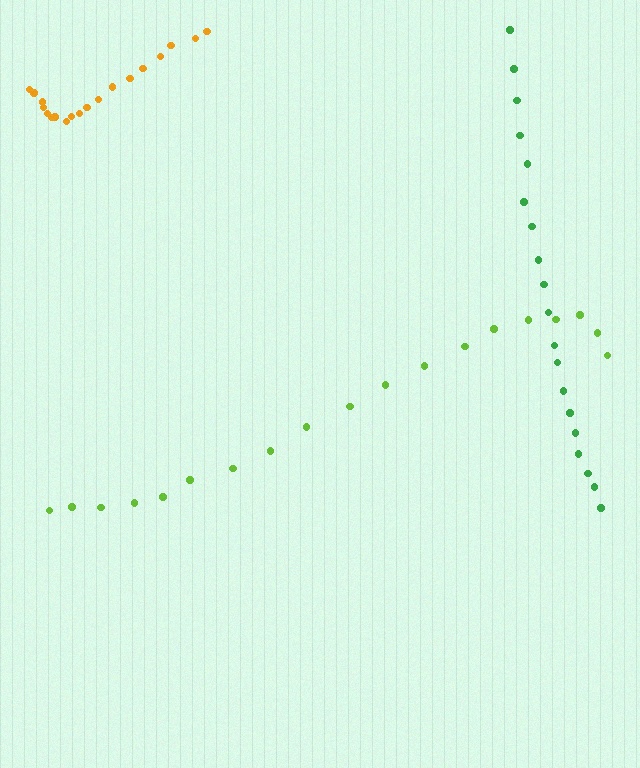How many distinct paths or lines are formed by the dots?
There are 3 distinct paths.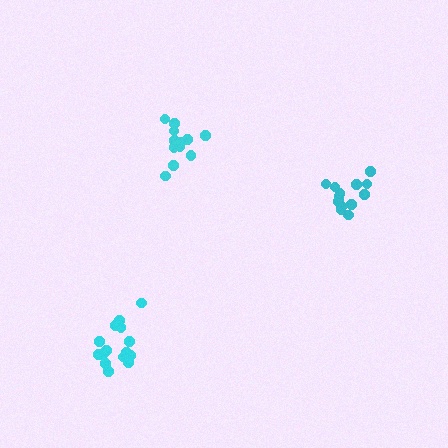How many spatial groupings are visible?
There are 3 spatial groupings.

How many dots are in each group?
Group 1: 13 dots, Group 2: 13 dots, Group 3: 15 dots (41 total).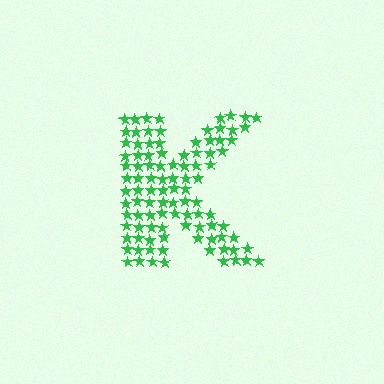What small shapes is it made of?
It is made of small stars.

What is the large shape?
The large shape is the letter K.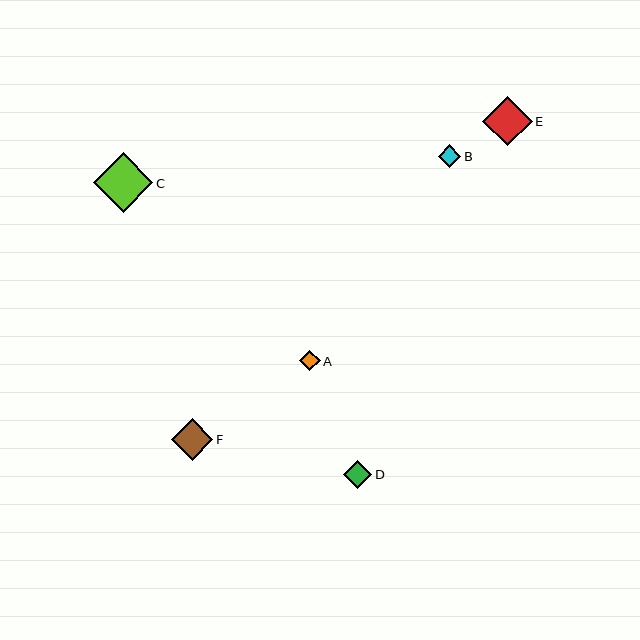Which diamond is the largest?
Diamond C is the largest with a size of approximately 60 pixels.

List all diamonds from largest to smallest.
From largest to smallest: C, E, F, D, B, A.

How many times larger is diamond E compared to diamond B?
Diamond E is approximately 2.2 times the size of diamond B.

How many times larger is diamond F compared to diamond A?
Diamond F is approximately 2.0 times the size of diamond A.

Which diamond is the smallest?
Diamond A is the smallest with a size of approximately 21 pixels.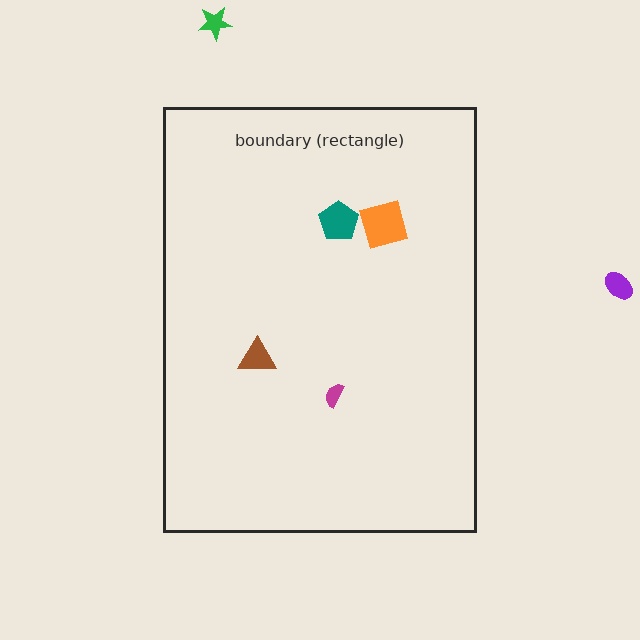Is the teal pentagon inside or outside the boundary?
Inside.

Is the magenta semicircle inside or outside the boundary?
Inside.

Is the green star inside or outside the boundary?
Outside.